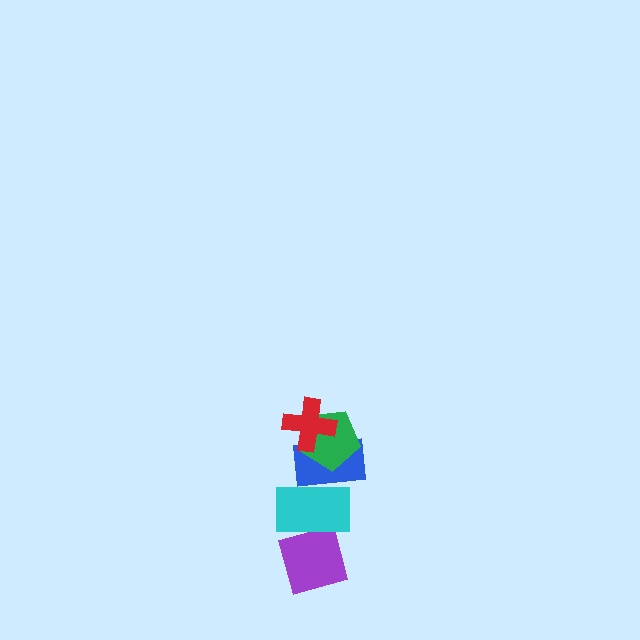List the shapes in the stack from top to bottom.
From top to bottom: the red cross, the green pentagon, the blue rectangle, the cyan rectangle, the purple diamond.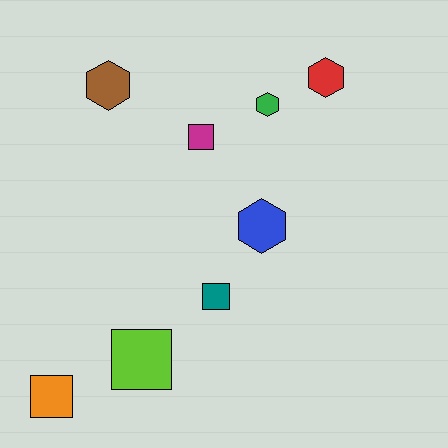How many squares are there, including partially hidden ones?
There are 4 squares.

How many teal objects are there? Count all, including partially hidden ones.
There is 1 teal object.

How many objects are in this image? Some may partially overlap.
There are 8 objects.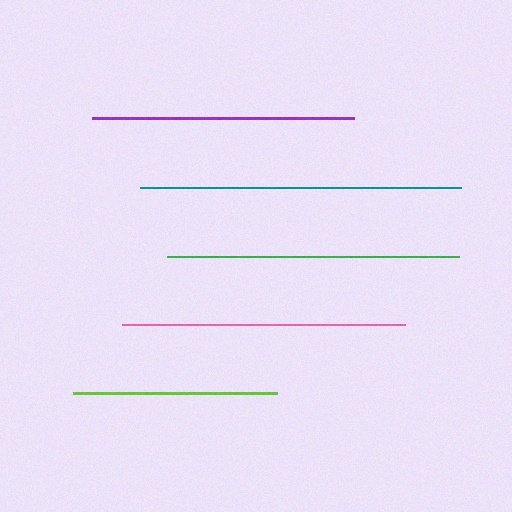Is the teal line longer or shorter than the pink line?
The teal line is longer than the pink line.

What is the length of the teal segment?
The teal segment is approximately 320 pixels long.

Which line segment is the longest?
The teal line is the longest at approximately 320 pixels.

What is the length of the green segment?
The green segment is approximately 292 pixels long.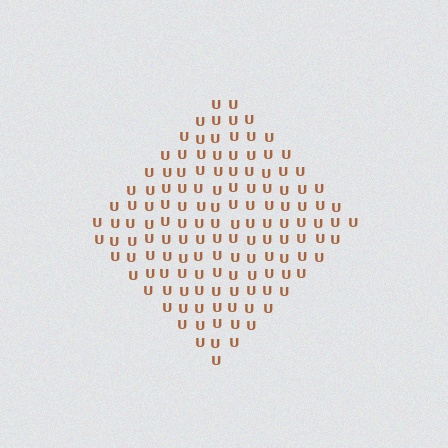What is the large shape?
The large shape is a diamond.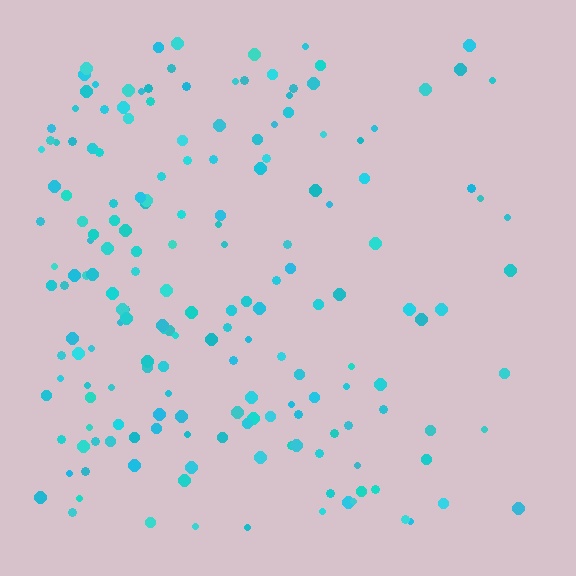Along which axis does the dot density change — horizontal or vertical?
Horizontal.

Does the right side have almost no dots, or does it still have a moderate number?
Still a moderate number, just noticeably fewer than the left.